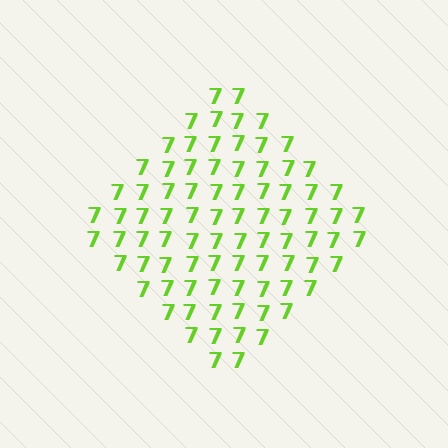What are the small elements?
The small elements are digit 7's.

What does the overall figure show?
The overall figure shows a diamond.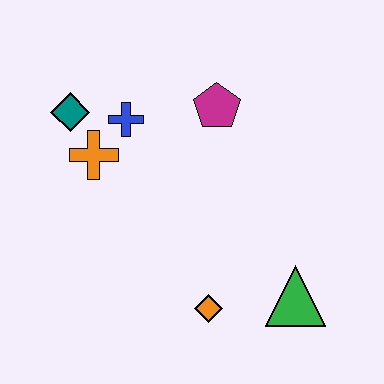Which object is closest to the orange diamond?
The green triangle is closest to the orange diamond.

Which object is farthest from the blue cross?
The green triangle is farthest from the blue cross.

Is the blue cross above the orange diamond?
Yes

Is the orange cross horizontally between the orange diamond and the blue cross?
No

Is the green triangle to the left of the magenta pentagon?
No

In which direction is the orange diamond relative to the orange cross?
The orange diamond is below the orange cross.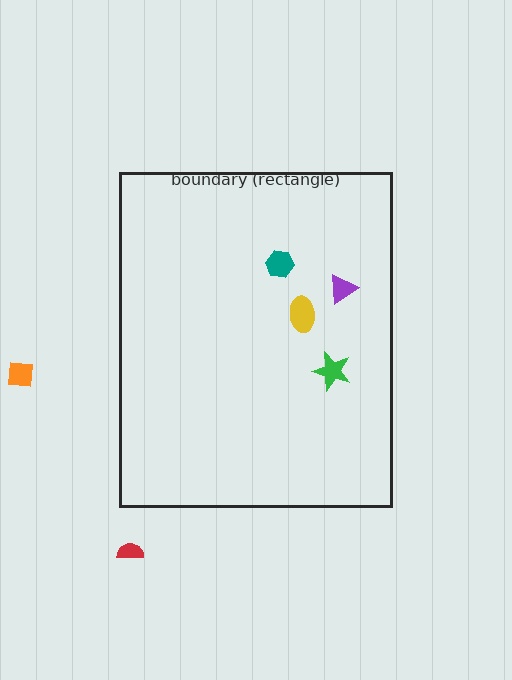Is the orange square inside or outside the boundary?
Outside.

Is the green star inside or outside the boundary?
Inside.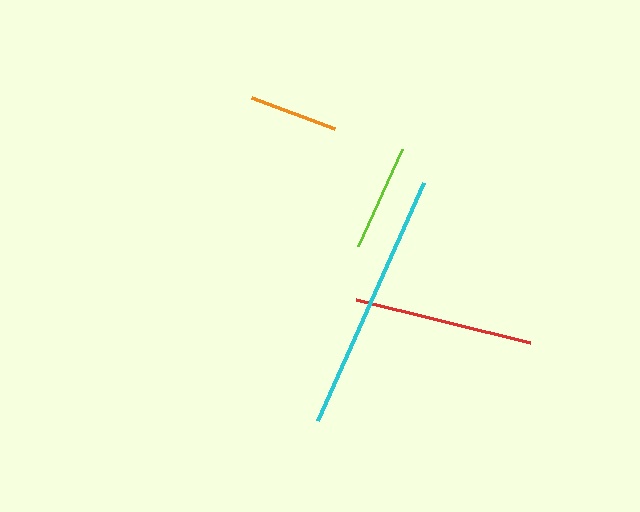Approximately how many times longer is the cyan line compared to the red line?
The cyan line is approximately 1.5 times the length of the red line.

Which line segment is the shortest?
The orange line is the shortest at approximately 88 pixels.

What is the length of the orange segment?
The orange segment is approximately 88 pixels long.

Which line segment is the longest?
The cyan line is the longest at approximately 261 pixels.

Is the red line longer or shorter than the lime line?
The red line is longer than the lime line.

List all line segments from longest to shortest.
From longest to shortest: cyan, red, lime, orange.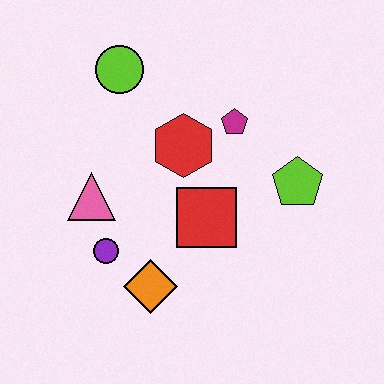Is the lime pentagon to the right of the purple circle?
Yes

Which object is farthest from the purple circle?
The lime pentagon is farthest from the purple circle.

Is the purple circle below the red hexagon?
Yes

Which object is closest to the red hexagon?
The magenta pentagon is closest to the red hexagon.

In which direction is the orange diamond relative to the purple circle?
The orange diamond is to the right of the purple circle.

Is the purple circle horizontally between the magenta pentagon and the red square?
No